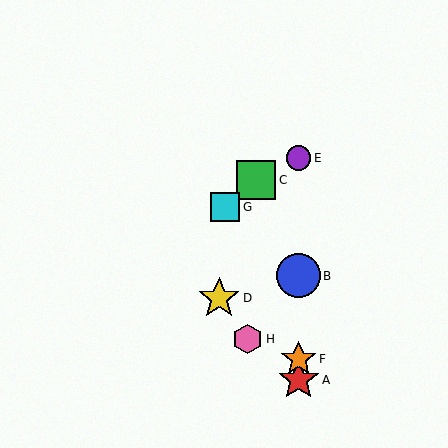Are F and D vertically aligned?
No, F is at x≈299 and D is at x≈219.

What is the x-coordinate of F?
Object F is at x≈299.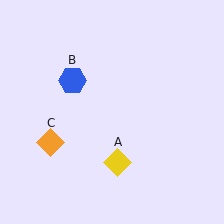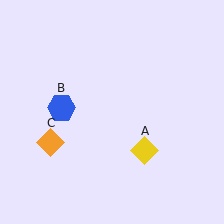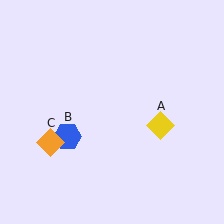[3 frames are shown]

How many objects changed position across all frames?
2 objects changed position: yellow diamond (object A), blue hexagon (object B).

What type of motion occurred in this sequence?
The yellow diamond (object A), blue hexagon (object B) rotated counterclockwise around the center of the scene.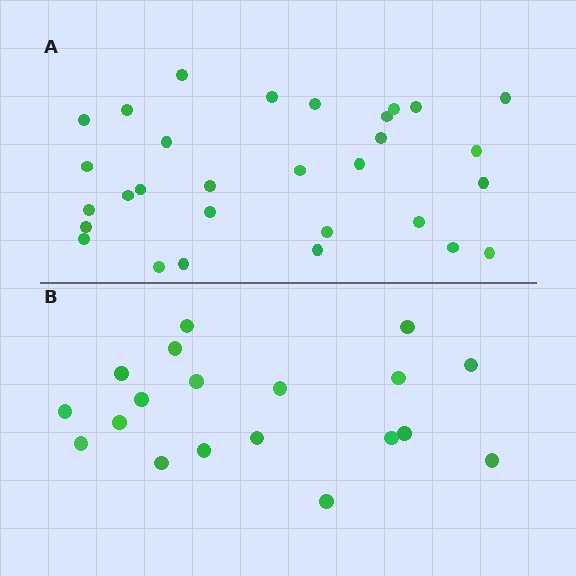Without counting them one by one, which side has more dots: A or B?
Region A (the top region) has more dots.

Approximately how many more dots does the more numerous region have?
Region A has roughly 12 or so more dots than region B.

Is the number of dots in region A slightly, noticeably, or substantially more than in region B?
Region A has substantially more. The ratio is roughly 1.6 to 1.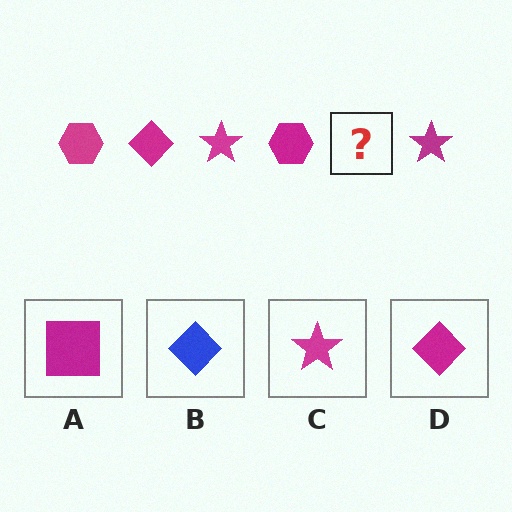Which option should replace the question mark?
Option D.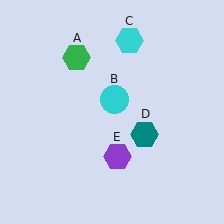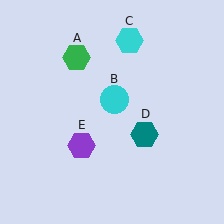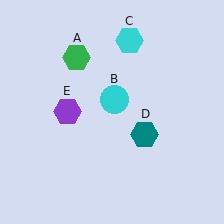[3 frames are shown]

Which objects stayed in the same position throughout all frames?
Green hexagon (object A) and cyan circle (object B) and cyan hexagon (object C) and teal hexagon (object D) remained stationary.